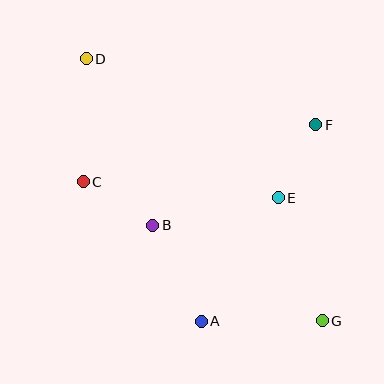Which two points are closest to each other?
Points B and C are closest to each other.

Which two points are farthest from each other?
Points D and G are farthest from each other.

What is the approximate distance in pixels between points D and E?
The distance between D and E is approximately 237 pixels.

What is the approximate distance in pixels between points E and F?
The distance between E and F is approximately 82 pixels.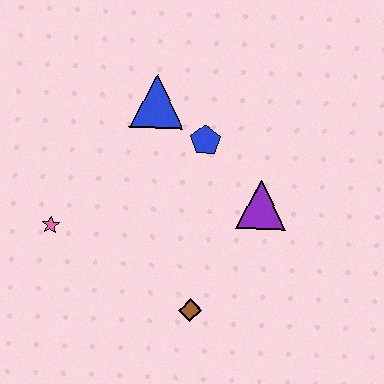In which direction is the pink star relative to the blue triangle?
The pink star is below the blue triangle.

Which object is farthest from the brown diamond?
The blue triangle is farthest from the brown diamond.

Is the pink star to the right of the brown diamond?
No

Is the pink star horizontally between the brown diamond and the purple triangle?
No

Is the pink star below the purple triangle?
Yes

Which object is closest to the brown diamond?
The purple triangle is closest to the brown diamond.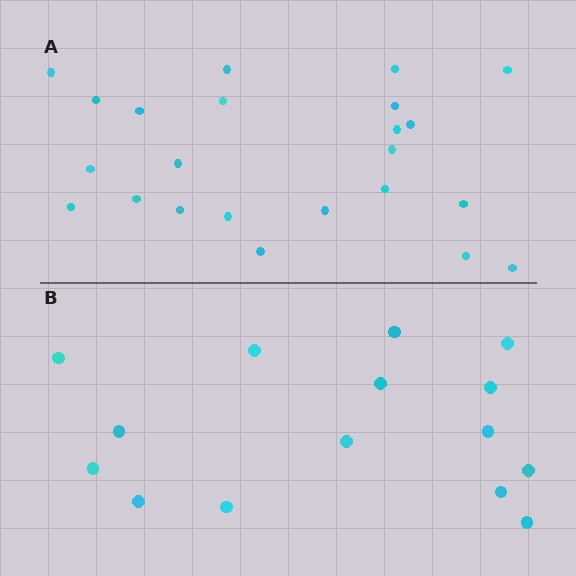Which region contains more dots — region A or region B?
Region A (the top region) has more dots.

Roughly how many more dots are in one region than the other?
Region A has roughly 8 or so more dots than region B.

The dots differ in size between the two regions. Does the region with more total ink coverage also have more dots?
No. Region B has more total ink coverage because its dots are larger, but region A actually contains more individual dots. Total area can be misleading — the number of items is what matters here.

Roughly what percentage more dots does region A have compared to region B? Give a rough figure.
About 55% more.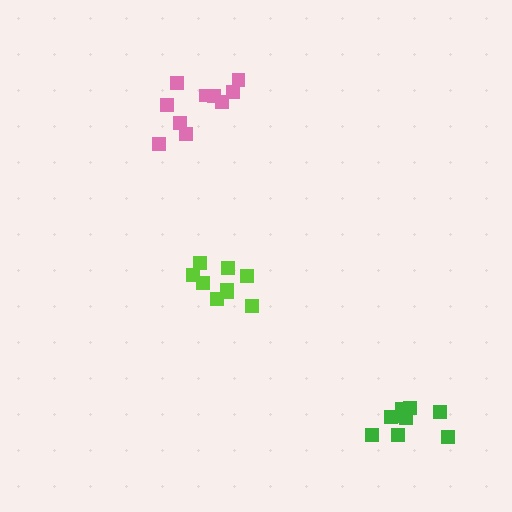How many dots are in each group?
Group 1: 10 dots, Group 2: 9 dots, Group 3: 10 dots (29 total).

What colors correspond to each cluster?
The clusters are colored: pink, lime, green.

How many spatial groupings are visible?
There are 3 spatial groupings.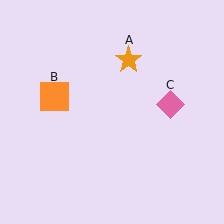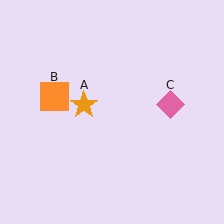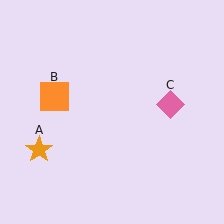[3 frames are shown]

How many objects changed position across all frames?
1 object changed position: orange star (object A).